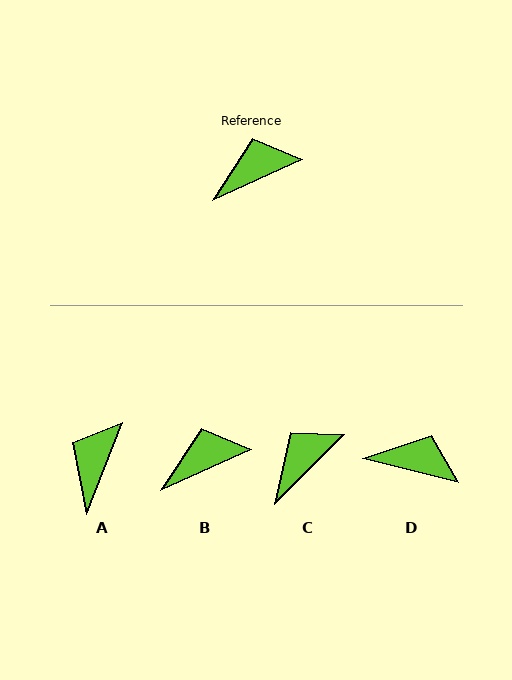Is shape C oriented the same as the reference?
No, it is off by about 21 degrees.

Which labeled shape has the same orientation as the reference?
B.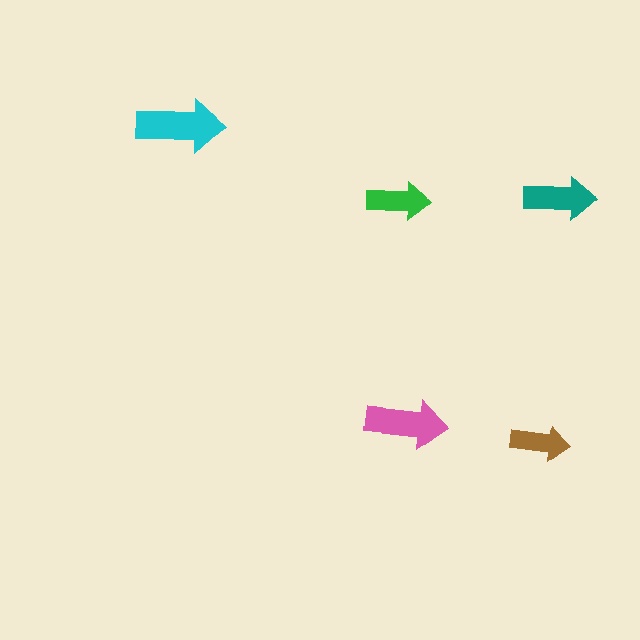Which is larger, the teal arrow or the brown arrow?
The teal one.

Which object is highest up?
The cyan arrow is topmost.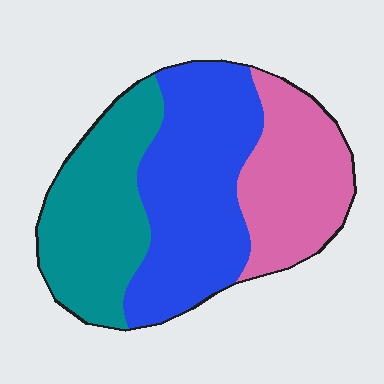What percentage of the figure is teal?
Teal covers 32% of the figure.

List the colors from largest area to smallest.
From largest to smallest: blue, teal, pink.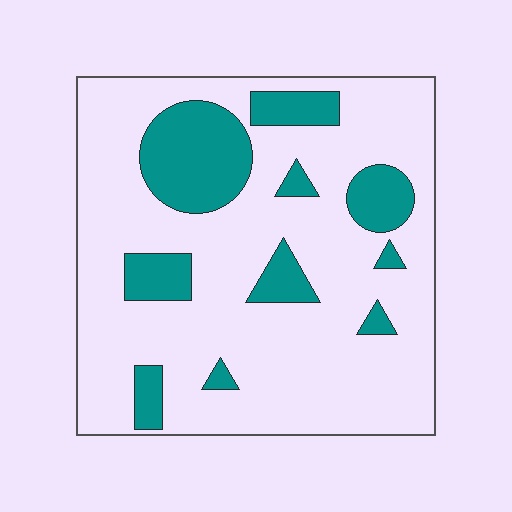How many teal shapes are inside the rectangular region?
10.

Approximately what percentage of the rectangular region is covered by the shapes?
Approximately 20%.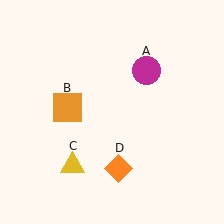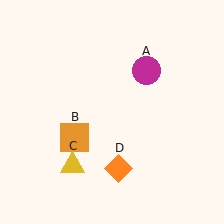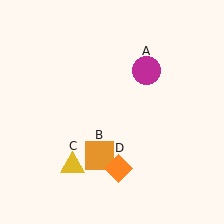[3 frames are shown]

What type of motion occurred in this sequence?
The orange square (object B) rotated counterclockwise around the center of the scene.